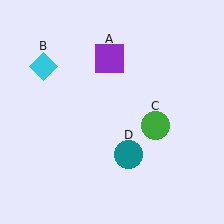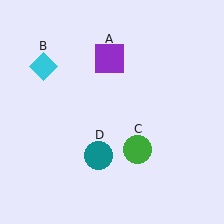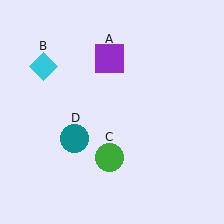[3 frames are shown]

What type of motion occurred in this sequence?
The green circle (object C), teal circle (object D) rotated clockwise around the center of the scene.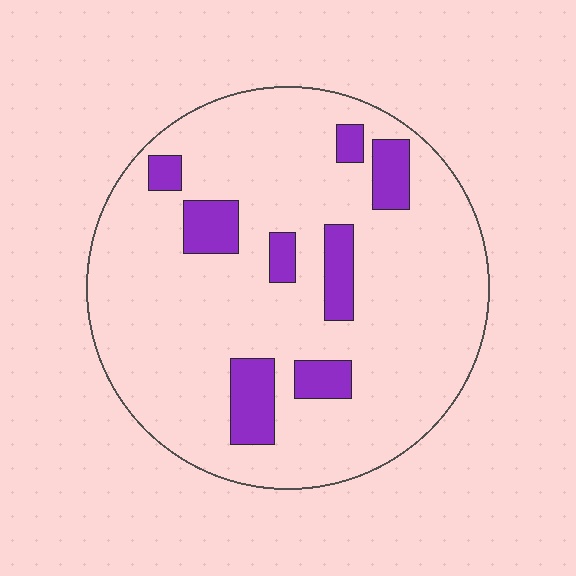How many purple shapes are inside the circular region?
8.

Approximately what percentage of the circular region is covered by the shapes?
Approximately 15%.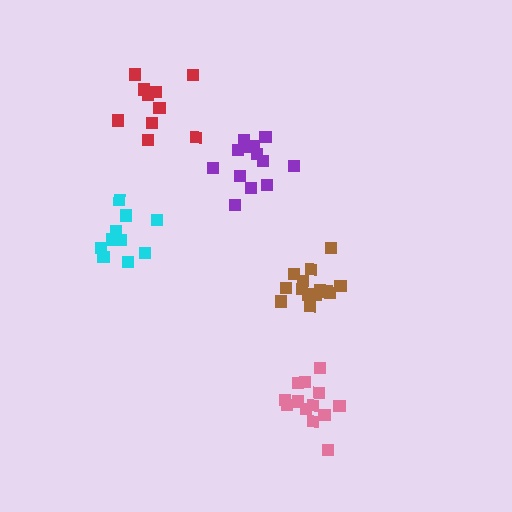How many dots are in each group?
Group 1: 15 dots, Group 2: 10 dots, Group 3: 10 dots, Group 4: 13 dots, Group 5: 13 dots (61 total).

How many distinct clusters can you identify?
There are 5 distinct clusters.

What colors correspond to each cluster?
The clusters are colored: brown, cyan, red, pink, purple.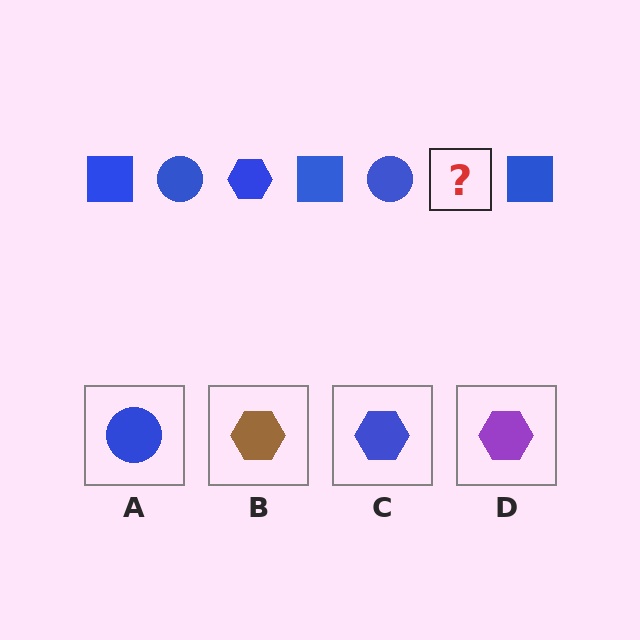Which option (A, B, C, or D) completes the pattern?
C.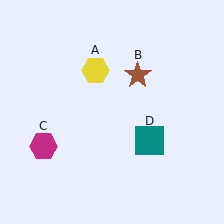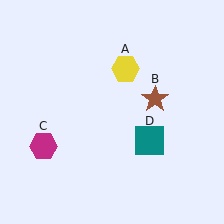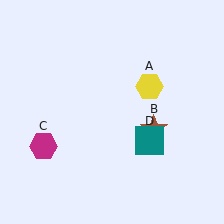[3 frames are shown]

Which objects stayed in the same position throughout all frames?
Magenta hexagon (object C) and teal square (object D) remained stationary.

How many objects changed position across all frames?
2 objects changed position: yellow hexagon (object A), brown star (object B).